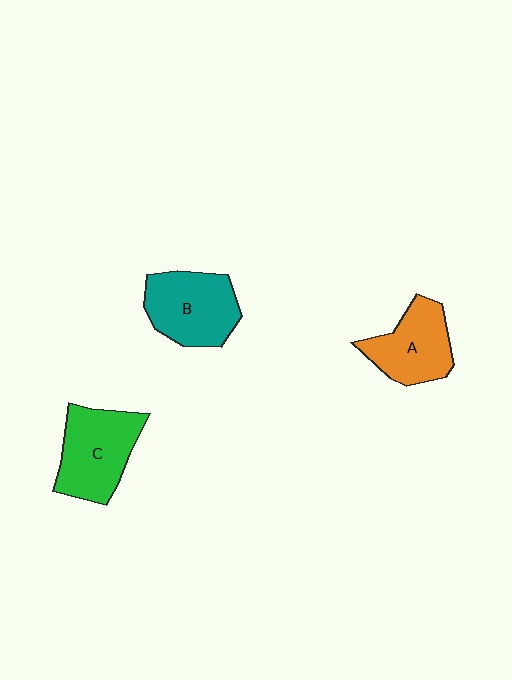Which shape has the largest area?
Shape C (green).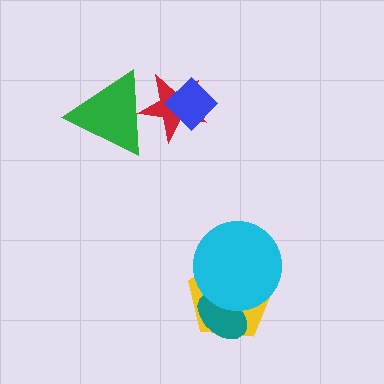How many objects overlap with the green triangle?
1 object overlaps with the green triangle.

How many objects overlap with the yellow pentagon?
2 objects overlap with the yellow pentagon.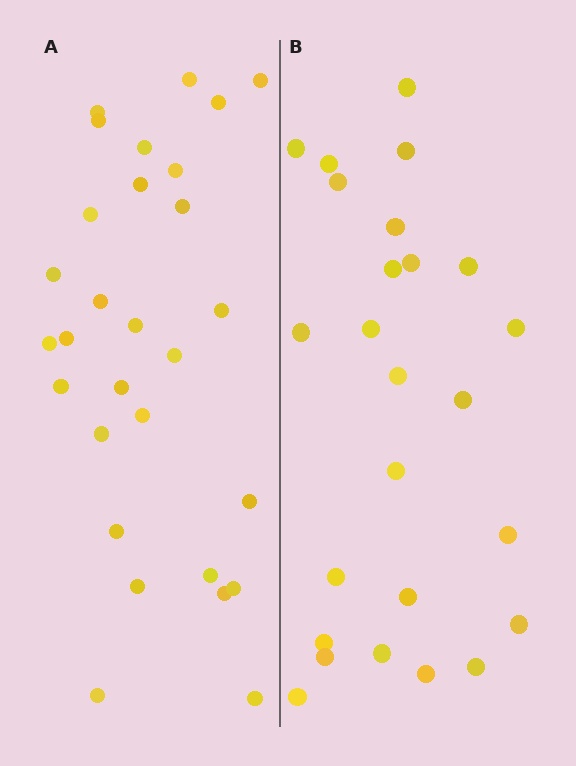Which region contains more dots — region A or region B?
Region A (the left region) has more dots.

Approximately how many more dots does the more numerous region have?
Region A has about 4 more dots than region B.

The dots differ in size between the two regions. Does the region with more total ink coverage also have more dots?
No. Region B has more total ink coverage because its dots are larger, but region A actually contains more individual dots. Total area can be misleading — the number of items is what matters here.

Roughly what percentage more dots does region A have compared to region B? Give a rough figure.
About 15% more.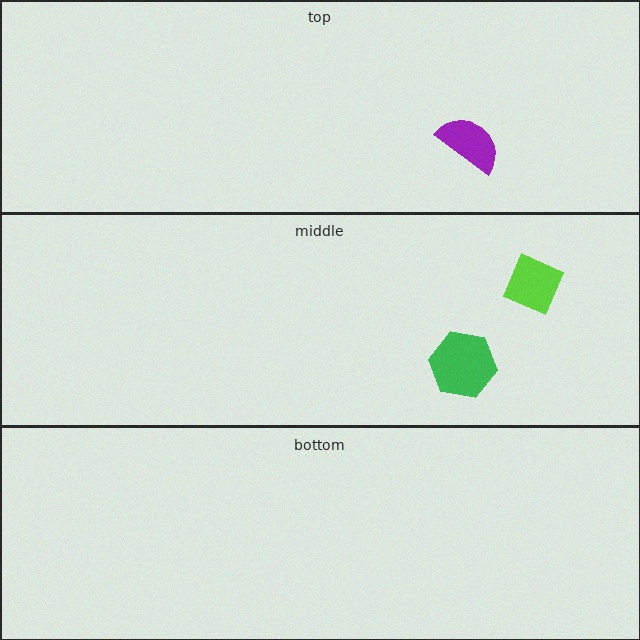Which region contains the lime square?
The middle region.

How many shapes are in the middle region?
2.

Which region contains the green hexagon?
The middle region.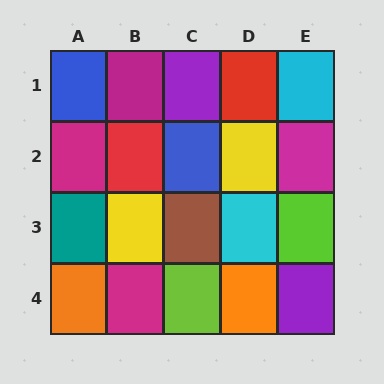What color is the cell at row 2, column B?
Red.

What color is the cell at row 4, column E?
Purple.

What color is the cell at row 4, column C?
Lime.